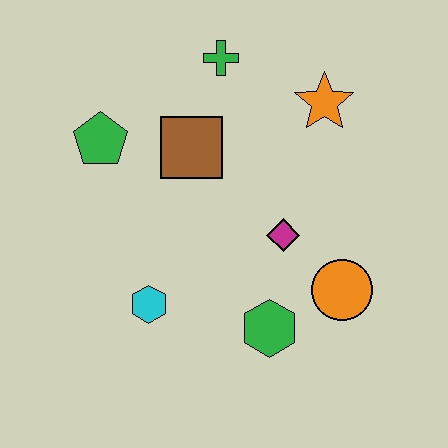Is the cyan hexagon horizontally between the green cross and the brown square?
No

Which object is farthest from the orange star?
The cyan hexagon is farthest from the orange star.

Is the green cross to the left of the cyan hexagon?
No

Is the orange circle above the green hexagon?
Yes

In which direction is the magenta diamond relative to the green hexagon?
The magenta diamond is above the green hexagon.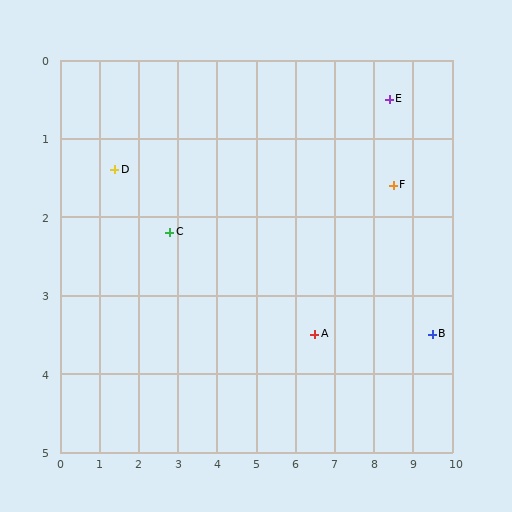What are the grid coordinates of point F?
Point F is at approximately (8.5, 1.6).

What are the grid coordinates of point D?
Point D is at approximately (1.4, 1.4).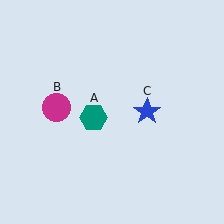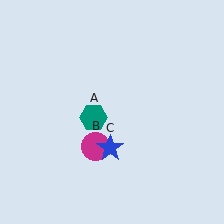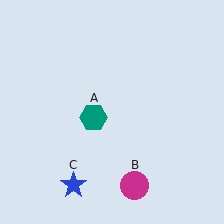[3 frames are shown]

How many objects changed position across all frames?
2 objects changed position: magenta circle (object B), blue star (object C).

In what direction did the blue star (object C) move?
The blue star (object C) moved down and to the left.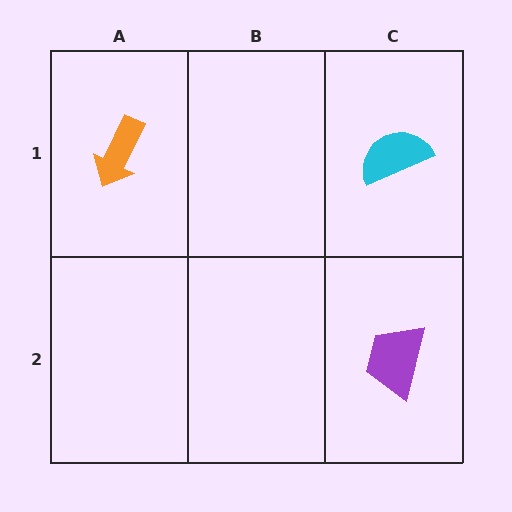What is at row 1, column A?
An orange arrow.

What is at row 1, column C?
A cyan semicircle.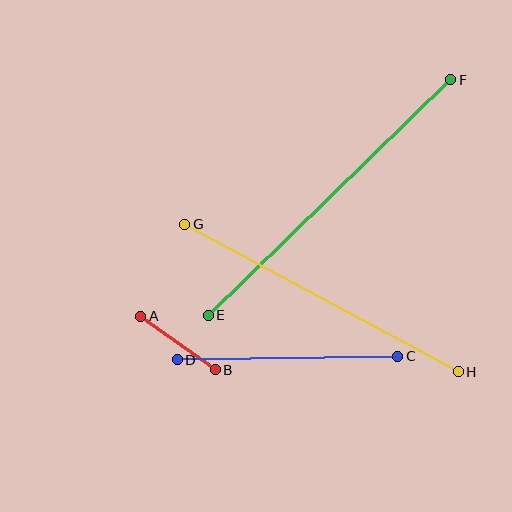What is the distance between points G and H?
The distance is approximately 311 pixels.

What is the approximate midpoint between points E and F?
The midpoint is at approximately (329, 197) pixels.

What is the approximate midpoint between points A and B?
The midpoint is at approximately (178, 343) pixels.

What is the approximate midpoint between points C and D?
The midpoint is at approximately (287, 358) pixels.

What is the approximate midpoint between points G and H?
The midpoint is at approximately (322, 298) pixels.